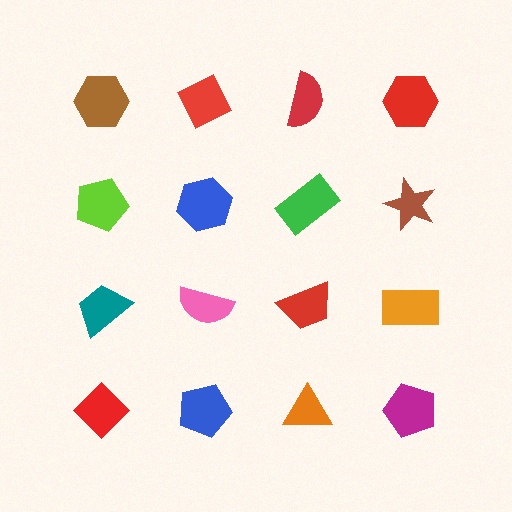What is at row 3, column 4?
An orange rectangle.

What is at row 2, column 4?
A brown star.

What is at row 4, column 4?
A magenta pentagon.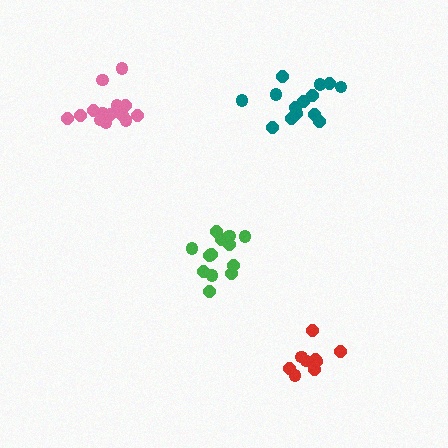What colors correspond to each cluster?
The clusters are colored: red, green, pink, teal.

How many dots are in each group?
Group 1: 9 dots, Group 2: 13 dots, Group 3: 14 dots, Group 4: 14 dots (50 total).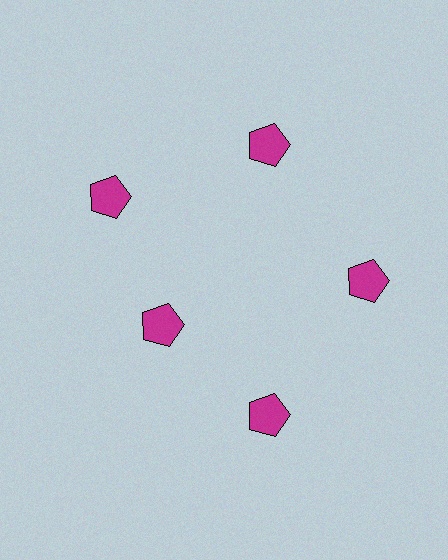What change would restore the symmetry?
The symmetry would be restored by moving it outward, back onto the ring so that all 5 pentagons sit at equal angles and equal distance from the center.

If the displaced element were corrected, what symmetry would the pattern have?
It would have 5-fold rotational symmetry — the pattern would map onto itself every 72 degrees.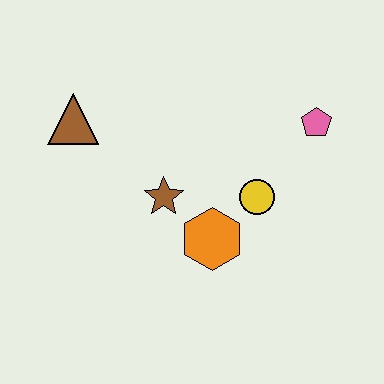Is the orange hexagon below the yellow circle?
Yes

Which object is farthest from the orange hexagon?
The brown triangle is farthest from the orange hexagon.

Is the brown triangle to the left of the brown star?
Yes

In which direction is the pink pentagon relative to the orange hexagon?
The pink pentagon is above the orange hexagon.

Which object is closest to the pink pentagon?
The yellow circle is closest to the pink pentagon.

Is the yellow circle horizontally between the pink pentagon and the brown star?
Yes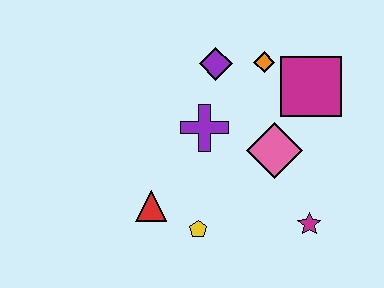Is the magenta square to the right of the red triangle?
Yes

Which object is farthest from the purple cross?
The magenta star is farthest from the purple cross.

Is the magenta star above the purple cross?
No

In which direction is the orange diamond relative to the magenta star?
The orange diamond is above the magenta star.